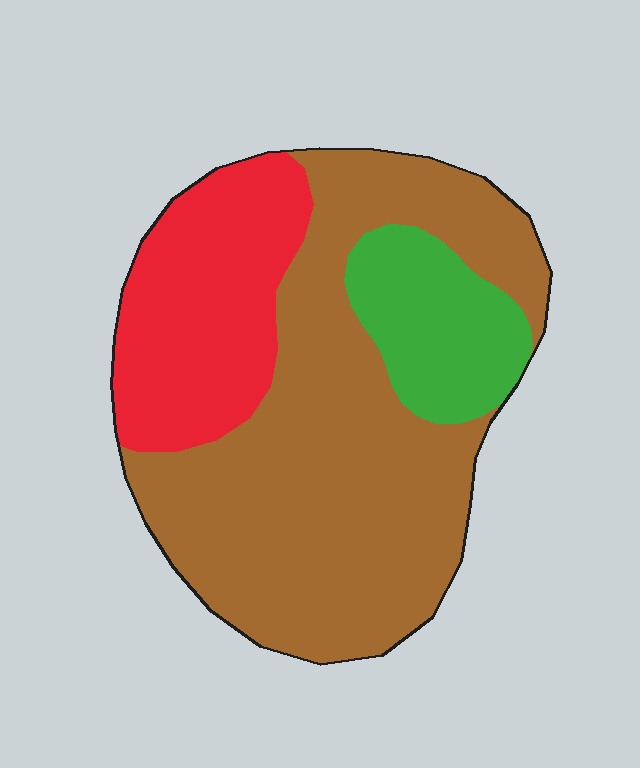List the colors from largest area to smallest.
From largest to smallest: brown, red, green.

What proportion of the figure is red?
Red covers 25% of the figure.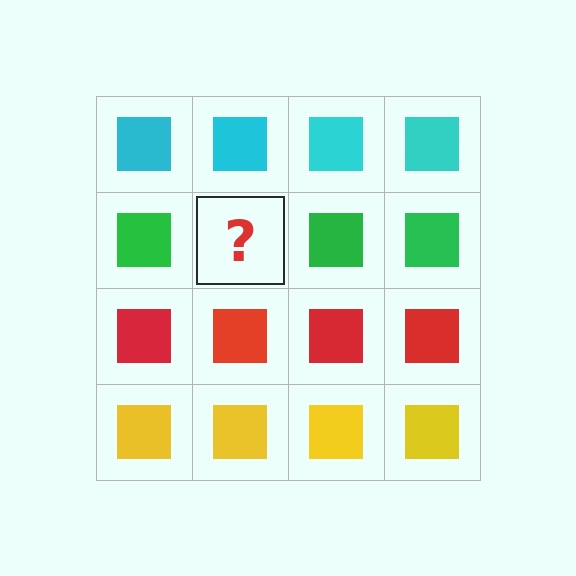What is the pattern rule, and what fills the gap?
The rule is that each row has a consistent color. The gap should be filled with a green square.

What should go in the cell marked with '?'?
The missing cell should contain a green square.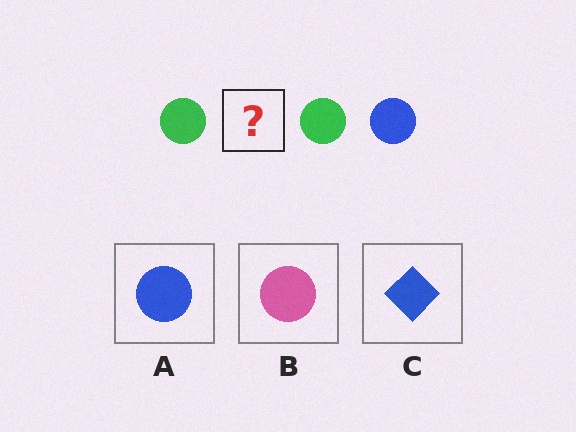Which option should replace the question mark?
Option A.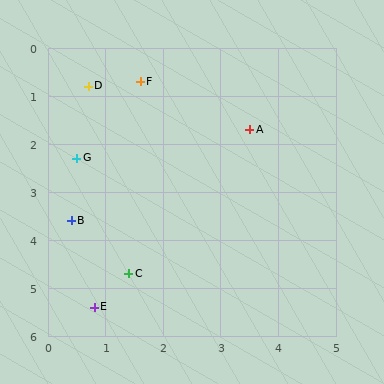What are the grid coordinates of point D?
Point D is at approximately (0.7, 0.8).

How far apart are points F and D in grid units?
Points F and D are about 0.9 grid units apart.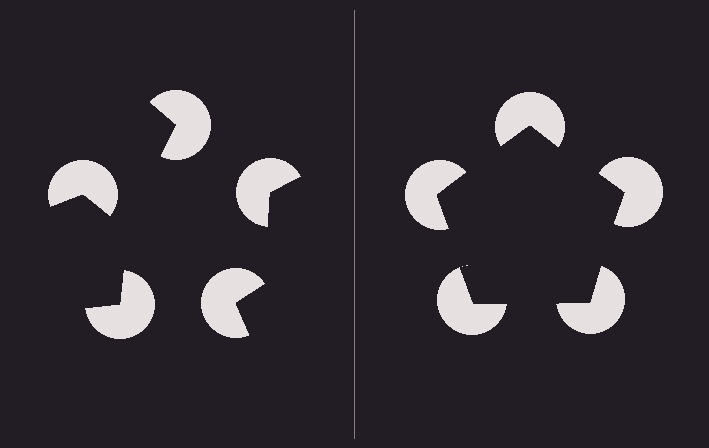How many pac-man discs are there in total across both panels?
10 — 5 on each side.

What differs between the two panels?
The pac-man discs are positioned identically on both sides; only the wedge orientations differ. On the right they align to a pentagon; on the left they are misaligned.